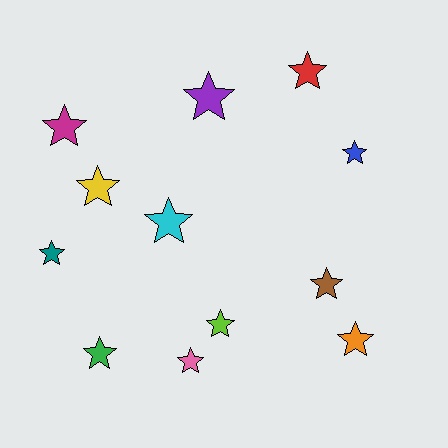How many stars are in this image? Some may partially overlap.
There are 12 stars.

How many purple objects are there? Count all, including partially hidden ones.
There is 1 purple object.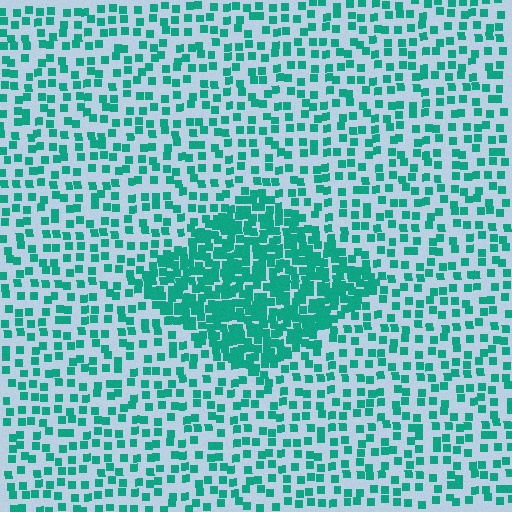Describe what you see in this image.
The image contains small teal elements arranged at two different densities. A diamond-shaped region is visible where the elements are more densely packed than the surrounding area.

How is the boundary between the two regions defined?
The boundary is defined by a change in element density (approximately 2.5x ratio). All elements are the same color, size, and shape.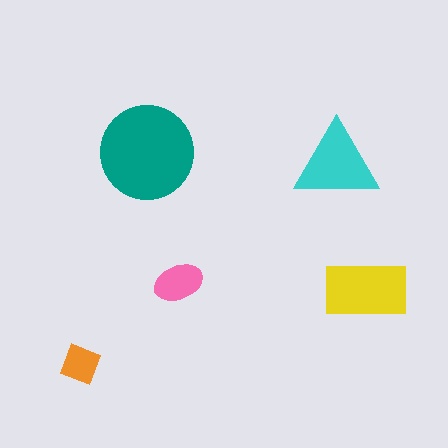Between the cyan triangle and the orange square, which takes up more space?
The cyan triangle.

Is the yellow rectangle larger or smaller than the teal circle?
Smaller.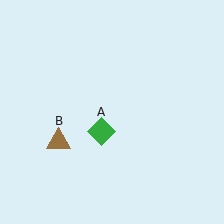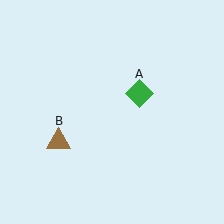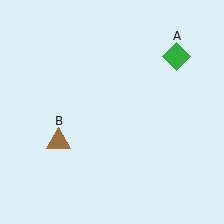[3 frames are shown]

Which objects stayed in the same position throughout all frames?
Brown triangle (object B) remained stationary.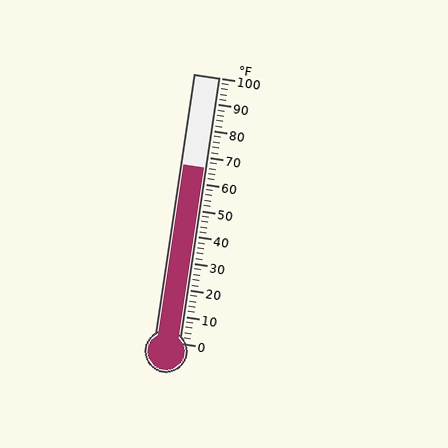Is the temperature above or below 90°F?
The temperature is below 90°F.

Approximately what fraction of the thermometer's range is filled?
The thermometer is filled to approximately 65% of its range.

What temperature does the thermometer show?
The thermometer shows approximately 66°F.